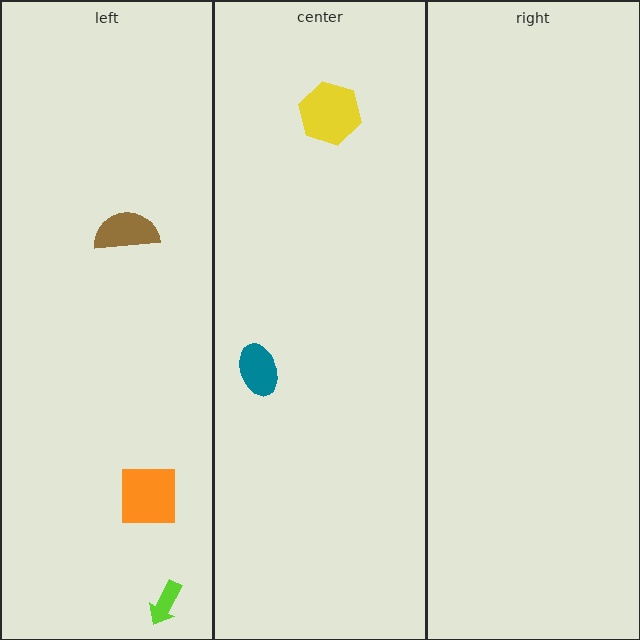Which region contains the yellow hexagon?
The center region.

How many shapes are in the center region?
2.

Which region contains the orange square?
The left region.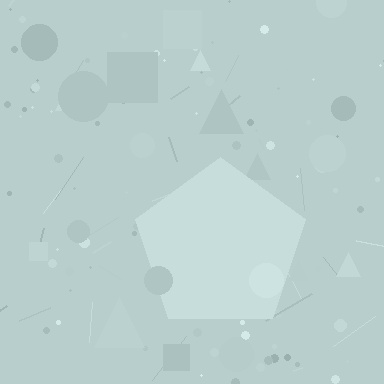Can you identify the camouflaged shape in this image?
The camouflaged shape is a pentagon.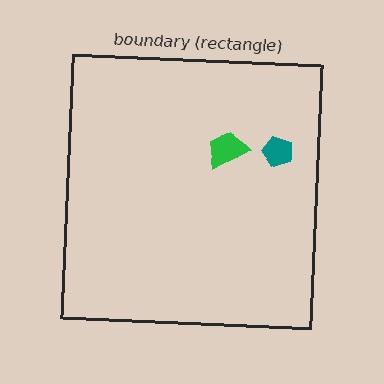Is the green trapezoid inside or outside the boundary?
Inside.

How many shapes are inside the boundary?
2 inside, 0 outside.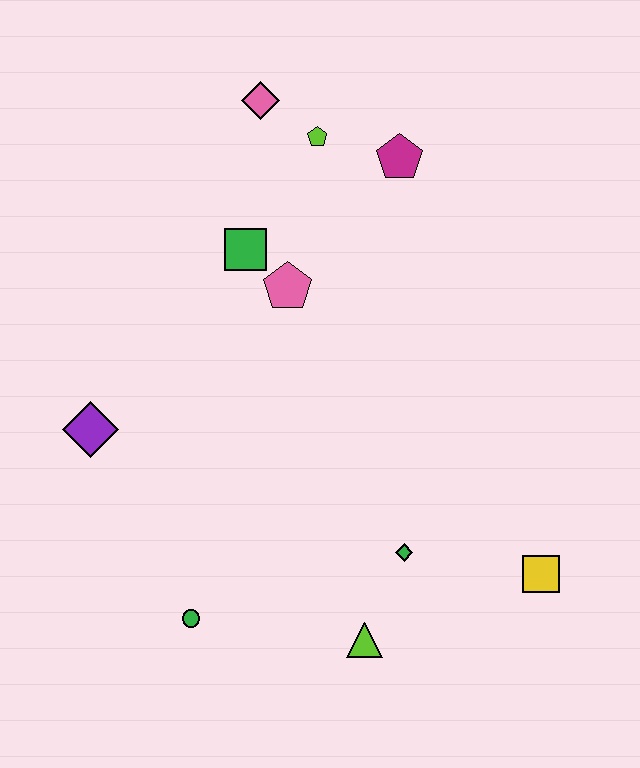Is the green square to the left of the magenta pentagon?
Yes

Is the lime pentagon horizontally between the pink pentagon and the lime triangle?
Yes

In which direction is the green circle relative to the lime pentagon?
The green circle is below the lime pentagon.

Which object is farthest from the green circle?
The pink diamond is farthest from the green circle.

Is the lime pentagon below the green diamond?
No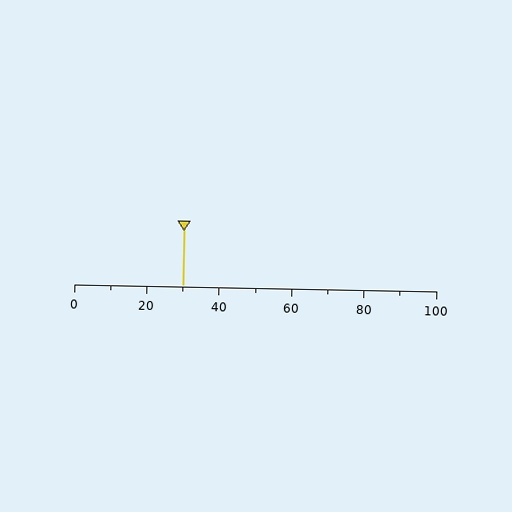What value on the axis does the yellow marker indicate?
The marker indicates approximately 30.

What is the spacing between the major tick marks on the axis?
The major ticks are spaced 20 apart.